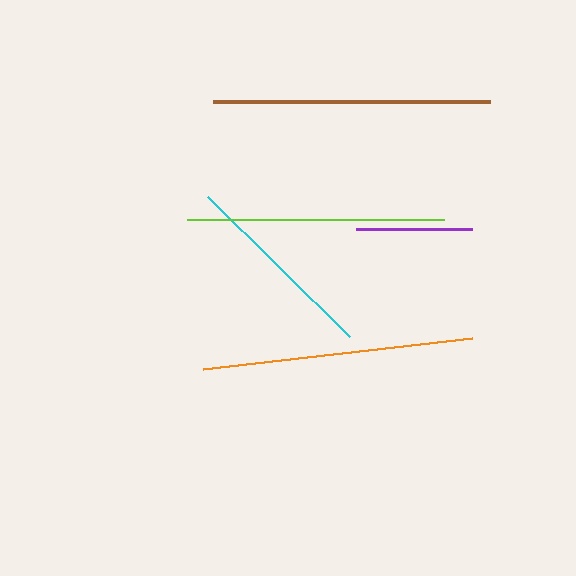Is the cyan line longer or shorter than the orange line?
The orange line is longer than the cyan line.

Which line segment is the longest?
The brown line is the longest at approximately 277 pixels.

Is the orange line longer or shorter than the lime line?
The orange line is longer than the lime line.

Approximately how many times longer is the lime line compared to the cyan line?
The lime line is approximately 1.3 times the length of the cyan line.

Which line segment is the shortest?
The purple line is the shortest at approximately 116 pixels.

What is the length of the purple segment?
The purple segment is approximately 116 pixels long.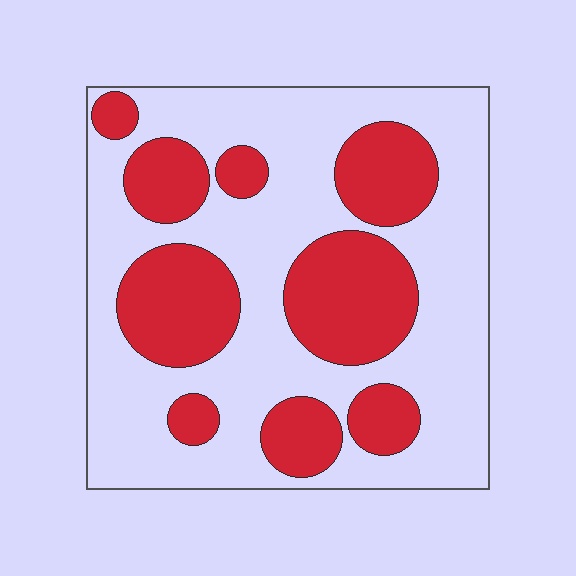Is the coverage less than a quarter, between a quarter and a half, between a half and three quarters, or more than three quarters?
Between a quarter and a half.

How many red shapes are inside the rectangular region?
9.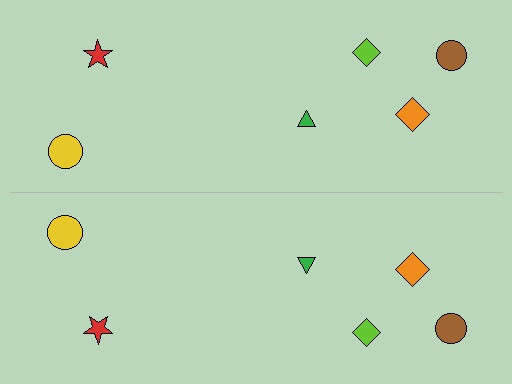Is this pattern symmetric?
Yes, this pattern has bilateral (reflection) symmetry.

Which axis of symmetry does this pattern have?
The pattern has a horizontal axis of symmetry running through the center of the image.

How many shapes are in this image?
There are 12 shapes in this image.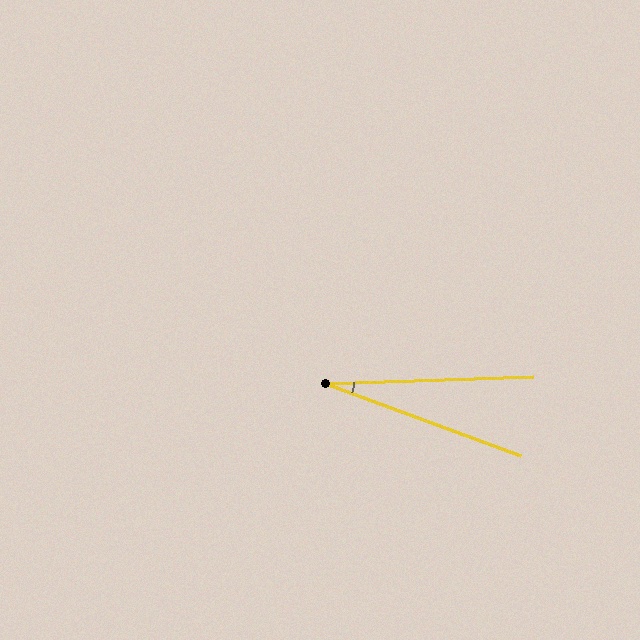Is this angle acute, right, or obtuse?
It is acute.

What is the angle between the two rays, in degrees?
Approximately 22 degrees.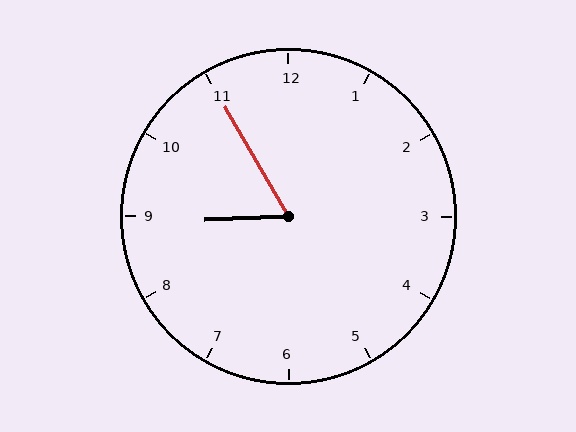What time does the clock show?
8:55.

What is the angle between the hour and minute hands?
Approximately 62 degrees.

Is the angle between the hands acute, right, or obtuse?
It is acute.